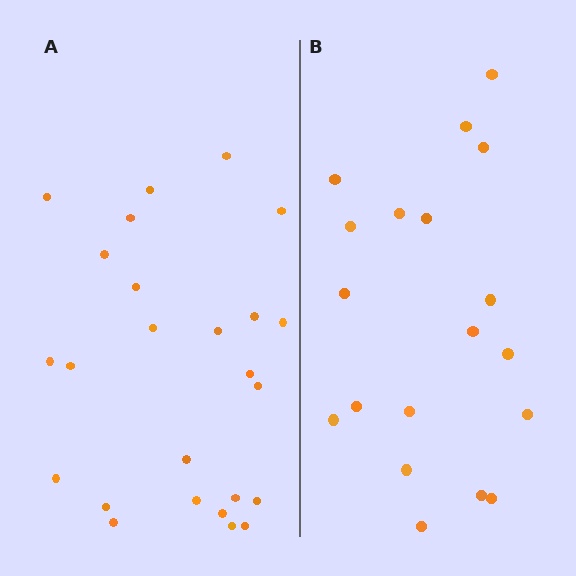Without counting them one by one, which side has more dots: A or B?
Region A (the left region) has more dots.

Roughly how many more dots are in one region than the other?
Region A has about 6 more dots than region B.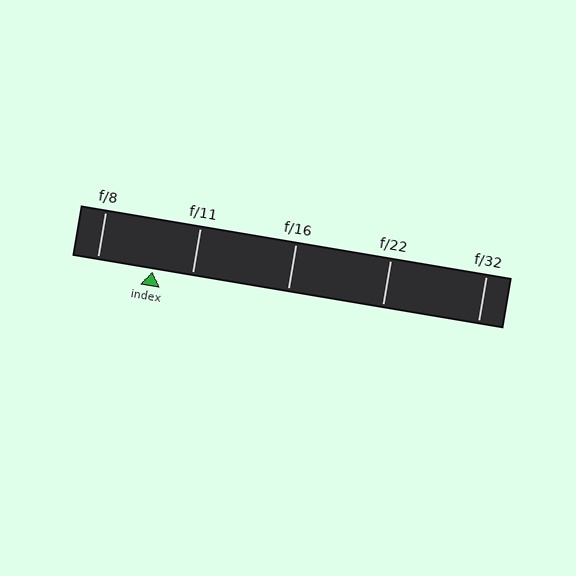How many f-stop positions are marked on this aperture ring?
There are 5 f-stop positions marked.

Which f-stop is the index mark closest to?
The index mark is closest to f/11.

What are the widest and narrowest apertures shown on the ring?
The widest aperture shown is f/8 and the narrowest is f/32.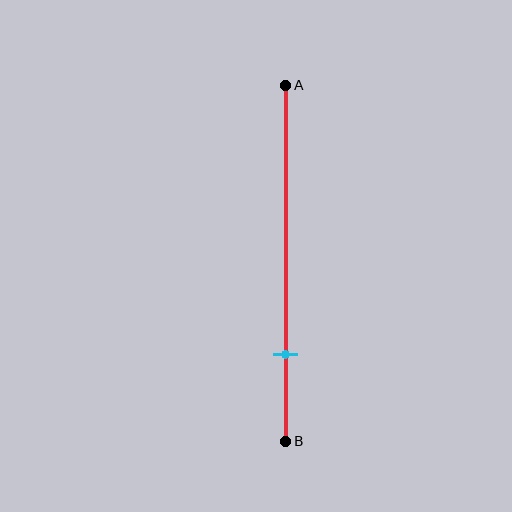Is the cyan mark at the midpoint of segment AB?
No, the mark is at about 75% from A, not at the 50% midpoint.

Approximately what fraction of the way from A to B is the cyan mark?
The cyan mark is approximately 75% of the way from A to B.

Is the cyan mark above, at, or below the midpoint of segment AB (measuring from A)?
The cyan mark is below the midpoint of segment AB.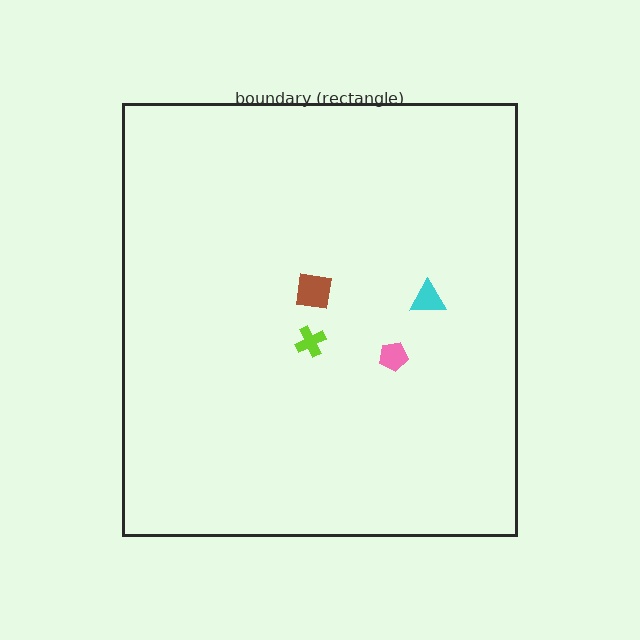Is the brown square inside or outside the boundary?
Inside.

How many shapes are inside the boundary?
4 inside, 0 outside.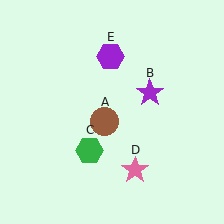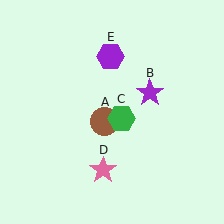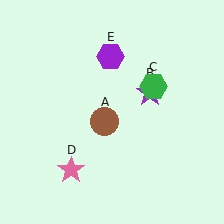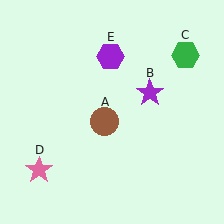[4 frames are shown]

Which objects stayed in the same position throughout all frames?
Brown circle (object A) and purple star (object B) and purple hexagon (object E) remained stationary.